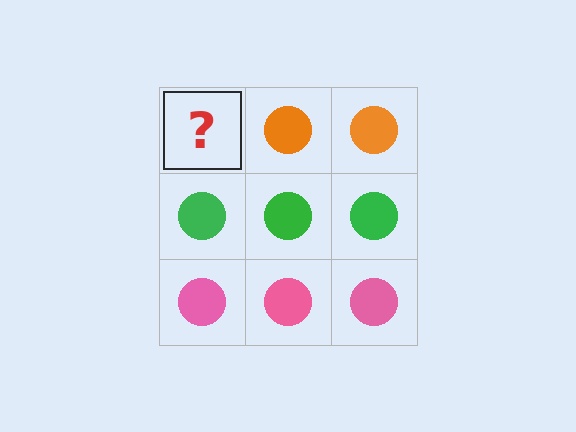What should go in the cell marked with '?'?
The missing cell should contain an orange circle.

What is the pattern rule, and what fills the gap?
The rule is that each row has a consistent color. The gap should be filled with an orange circle.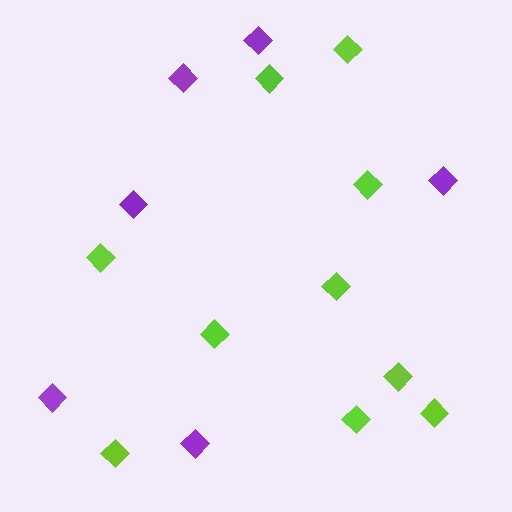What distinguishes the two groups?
There are 2 groups: one group of purple diamonds (6) and one group of lime diamonds (10).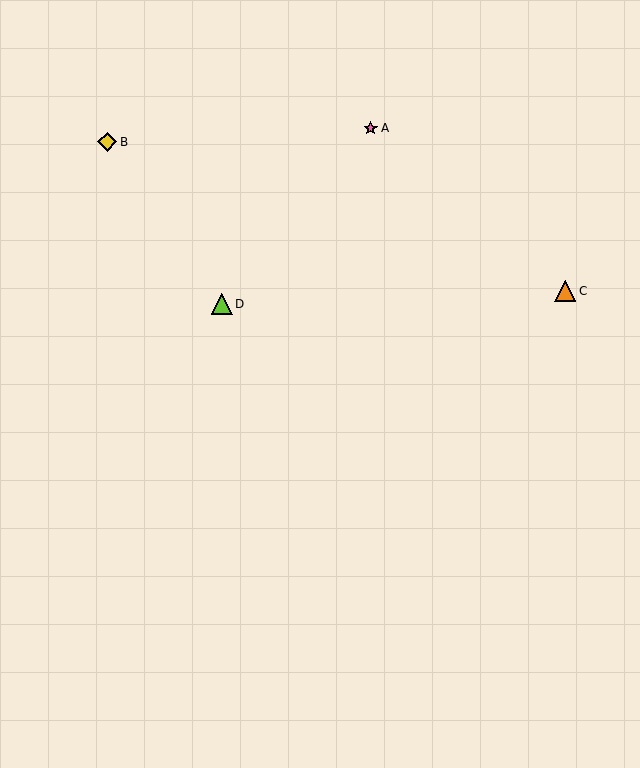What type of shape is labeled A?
Shape A is a pink star.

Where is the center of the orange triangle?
The center of the orange triangle is at (565, 291).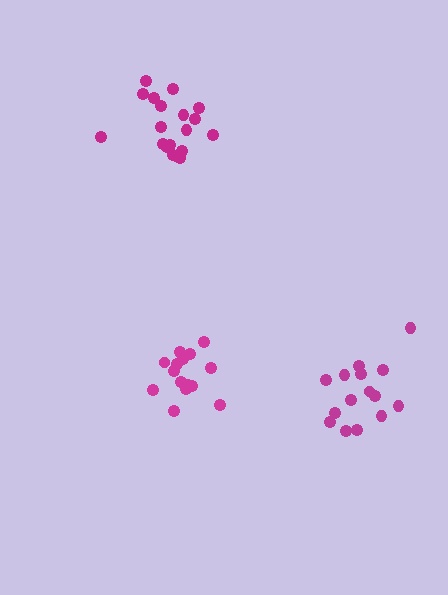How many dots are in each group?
Group 1: 19 dots, Group 2: 15 dots, Group 3: 15 dots (49 total).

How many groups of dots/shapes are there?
There are 3 groups.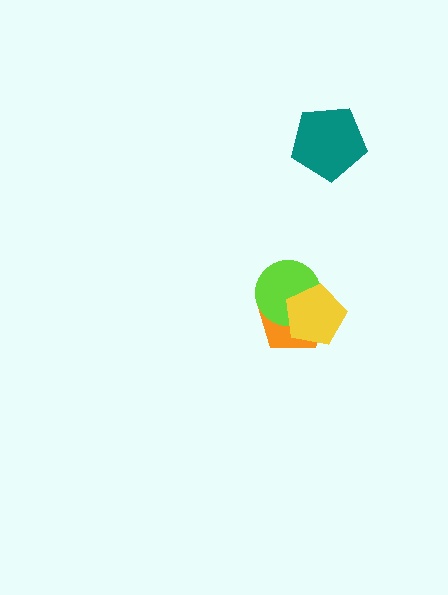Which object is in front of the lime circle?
The yellow pentagon is in front of the lime circle.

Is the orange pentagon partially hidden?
Yes, it is partially covered by another shape.